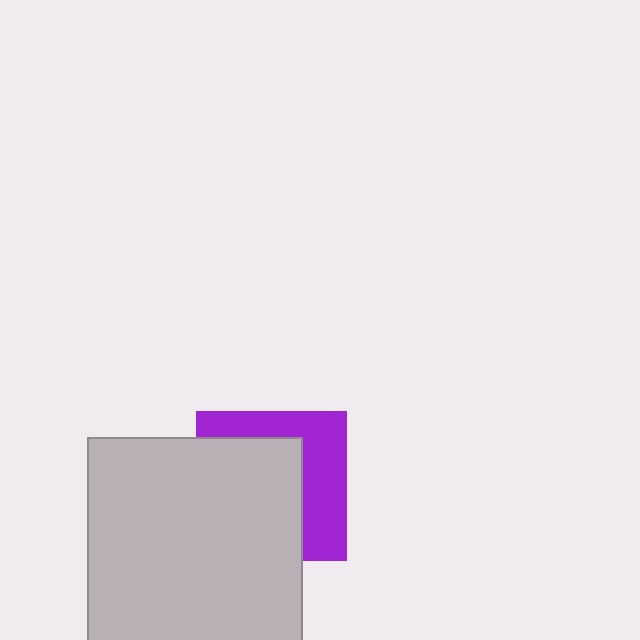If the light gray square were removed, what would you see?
You would see the complete purple square.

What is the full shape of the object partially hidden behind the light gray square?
The partially hidden object is a purple square.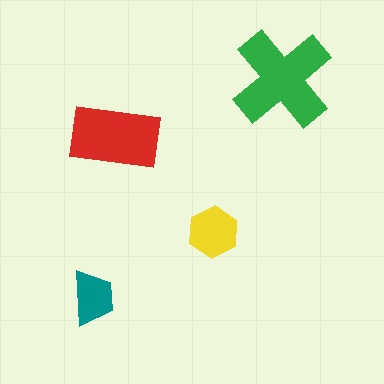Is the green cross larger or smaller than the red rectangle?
Larger.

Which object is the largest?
The green cross.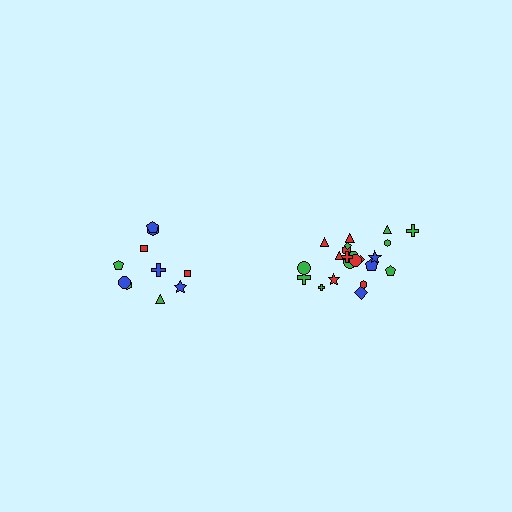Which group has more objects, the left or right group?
The right group.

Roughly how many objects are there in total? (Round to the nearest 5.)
Roughly 30 objects in total.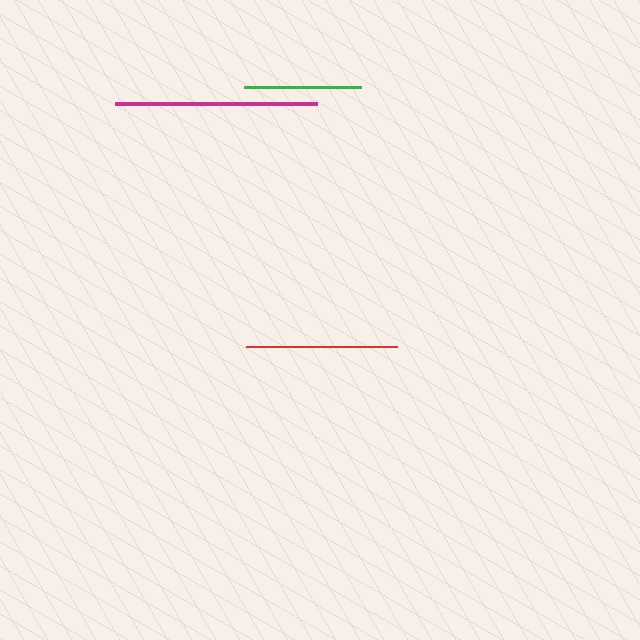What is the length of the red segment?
The red segment is approximately 151 pixels long.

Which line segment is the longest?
The magenta line is the longest at approximately 203 pixels.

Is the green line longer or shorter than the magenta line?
The magenta line is longer than the green line.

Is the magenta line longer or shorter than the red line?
The magenta line is longer than the red line.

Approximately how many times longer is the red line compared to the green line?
The red line is approximately 1.3 times the length of the green line.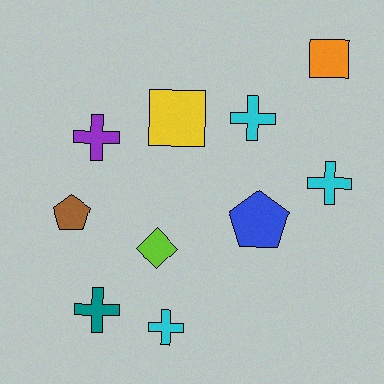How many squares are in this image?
There are 2 squares.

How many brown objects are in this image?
There is 1 brown object.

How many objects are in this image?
There are 10 objects.